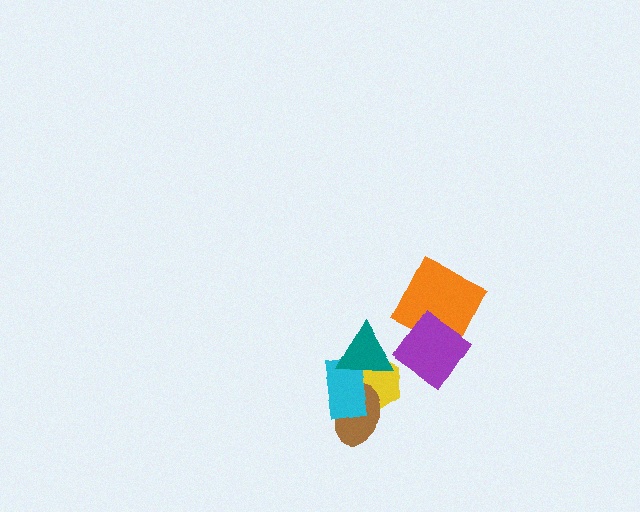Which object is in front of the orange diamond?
The purple diamond is in front of the orange diamond.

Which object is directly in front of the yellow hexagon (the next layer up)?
The brown ellipse is directly in front of the yellow hexagon.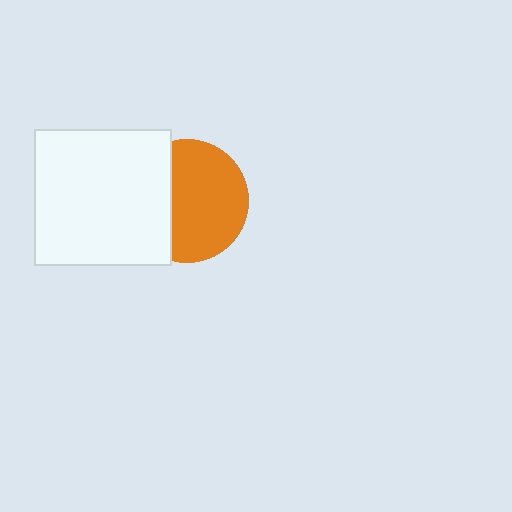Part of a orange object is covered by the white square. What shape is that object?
It is a circle.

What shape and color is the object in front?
The object in front is a white square.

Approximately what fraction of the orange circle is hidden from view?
Roughly 34% of the orange circle is hidden behind the white square.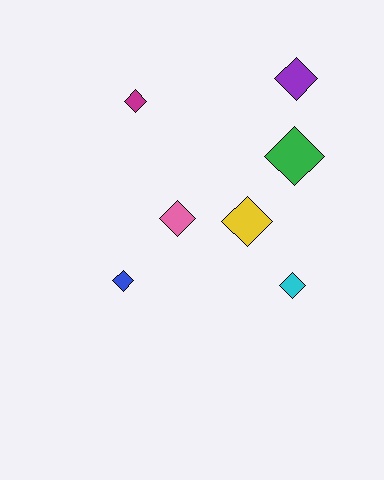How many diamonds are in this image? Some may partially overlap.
There are 7 diamonds.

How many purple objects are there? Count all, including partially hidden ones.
There is 1 purple object.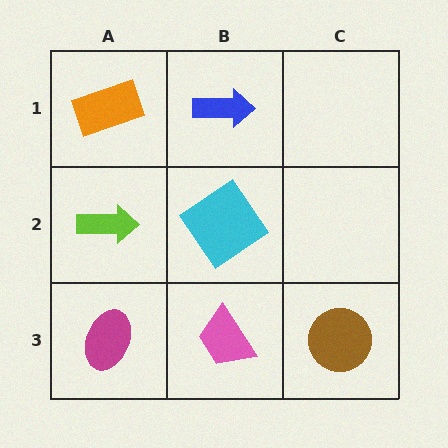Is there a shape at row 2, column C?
No, that cell is empty.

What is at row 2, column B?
A cyan diamond.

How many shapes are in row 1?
2 shapes.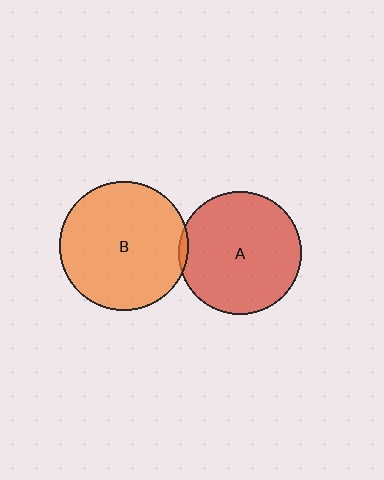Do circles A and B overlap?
Yes.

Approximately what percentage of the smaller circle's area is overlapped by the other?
Approximately 5%.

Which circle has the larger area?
Circle B (orange).